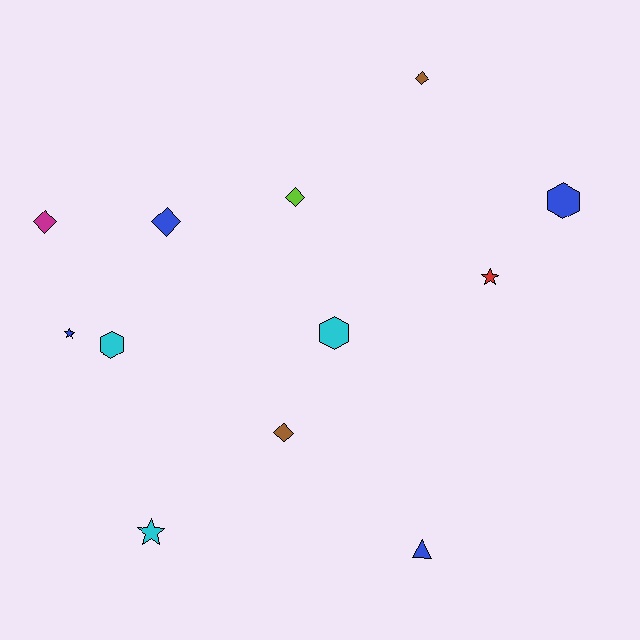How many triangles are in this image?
There is 1 triangle.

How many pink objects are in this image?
There are no pink objects.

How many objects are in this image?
There are 12 objects.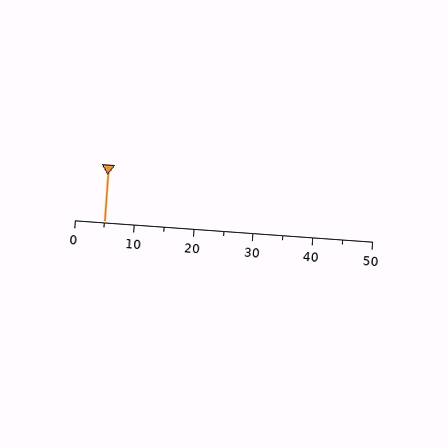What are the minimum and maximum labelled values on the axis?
The axis runs from 0 to 50.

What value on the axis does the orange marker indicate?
The marker indicates approximately 5.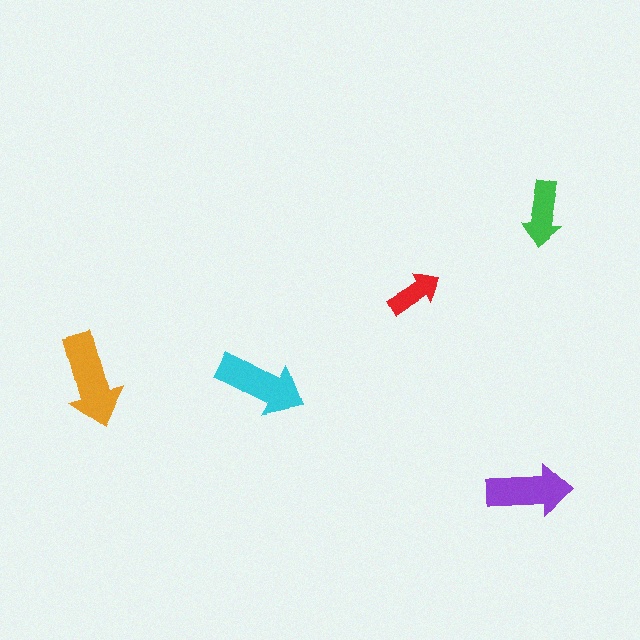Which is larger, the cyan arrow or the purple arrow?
The cyan one.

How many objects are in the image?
There are 5 objects in the image.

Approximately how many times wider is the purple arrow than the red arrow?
About 1.5 times wider.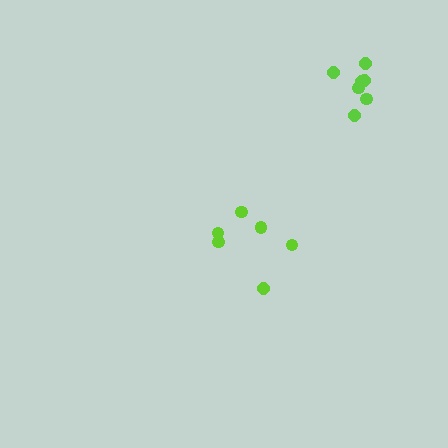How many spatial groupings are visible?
There are 2 spatial groupings.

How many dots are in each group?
Group 1: 7 dots, Group 2: 6 dots (13 total).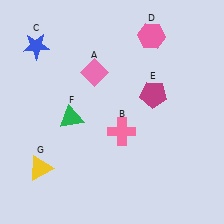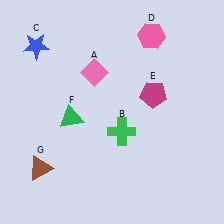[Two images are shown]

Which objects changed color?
B changed from pink to green. G changed from yellow to brown.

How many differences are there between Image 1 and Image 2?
There are 2 differences between the two images.